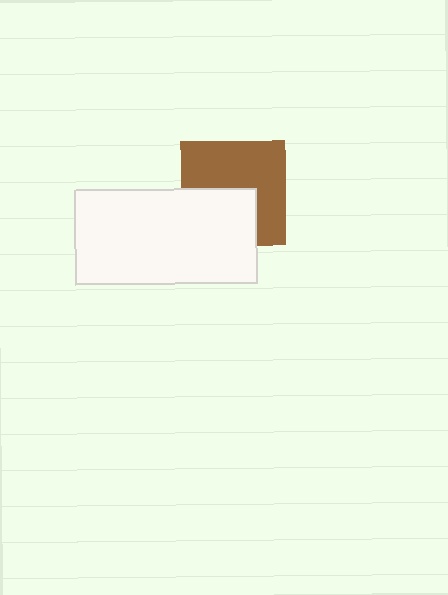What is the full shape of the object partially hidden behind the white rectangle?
The partially hidden object is a brown square.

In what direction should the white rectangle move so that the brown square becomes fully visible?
The white rectangle should move down. That is the shortest direction to clear the overlap and leave the brown square fully visible.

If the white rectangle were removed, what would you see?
You would see the complete brown square.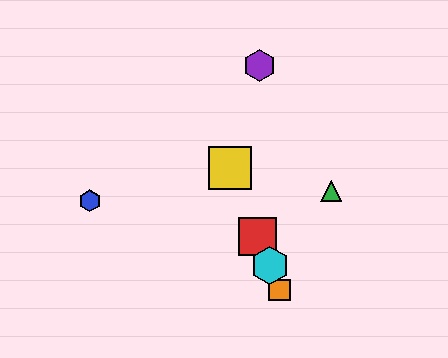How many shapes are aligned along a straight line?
4 shapes (the red square, the yellow square, the orange square, the cyan hexagon) are aligned along a straight line.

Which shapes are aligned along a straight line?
The red square, the yellow square, the orange square, the cyan hexagon are aligned along a straight line.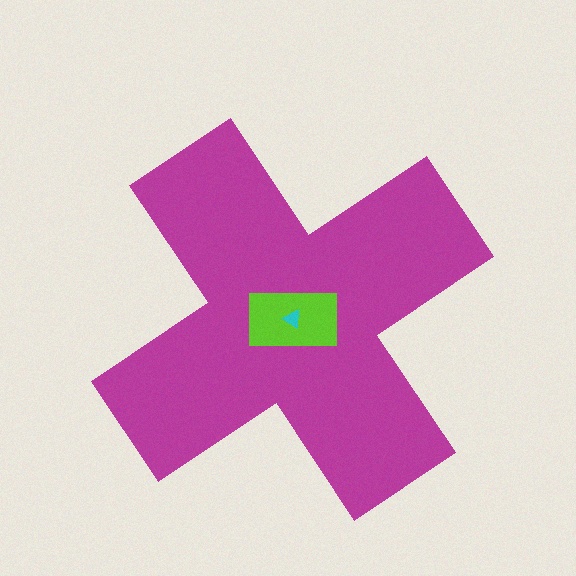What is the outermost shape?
The magenta cross.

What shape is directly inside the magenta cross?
The lime rectangle.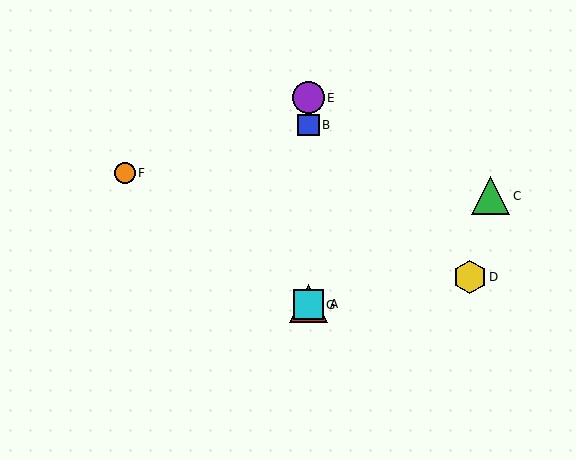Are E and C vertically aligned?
No, E is at x≈308 and C is at x≈491.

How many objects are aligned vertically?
4 objects (A, B, E, G) are aligned vertically.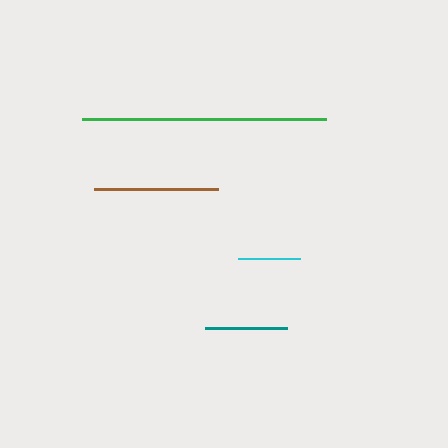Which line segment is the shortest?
The cyan line is the shortest at approximately 62 pixels.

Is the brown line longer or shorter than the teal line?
The brown line is longer than the teal line.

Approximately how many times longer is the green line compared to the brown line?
The green line is approximately 2.0 times the length of the brown line.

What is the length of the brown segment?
The brown segment is approximately 124 pixels long.